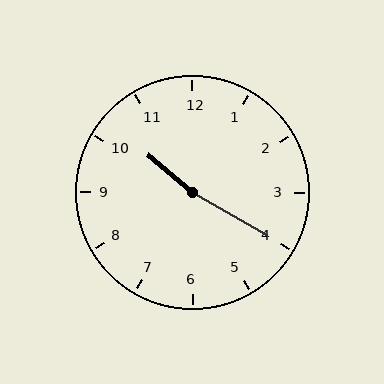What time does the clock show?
10:20.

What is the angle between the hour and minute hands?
Approximately 170 degrees.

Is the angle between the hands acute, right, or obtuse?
It is obtuse.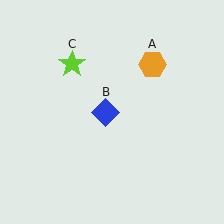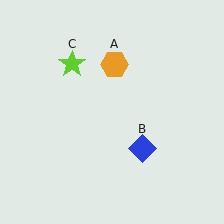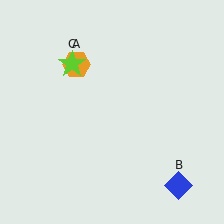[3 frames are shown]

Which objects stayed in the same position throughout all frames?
Lime star (object C) remained stationary.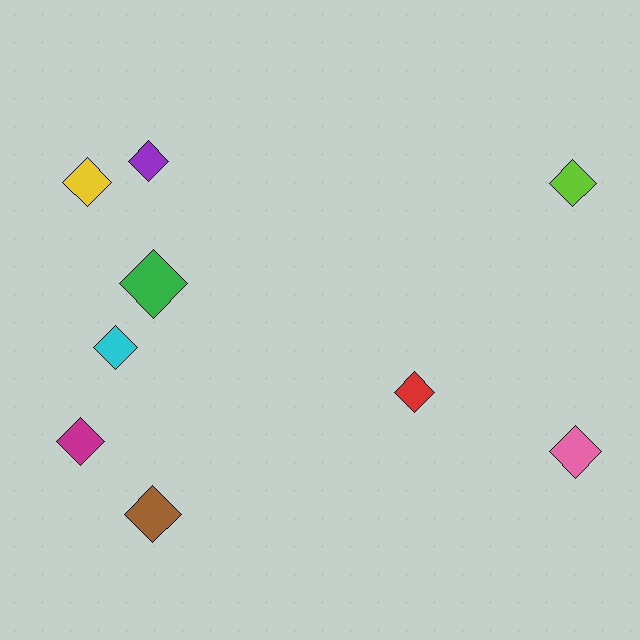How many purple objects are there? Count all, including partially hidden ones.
There is 1 purple object.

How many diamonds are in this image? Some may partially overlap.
There are 9 diamonds.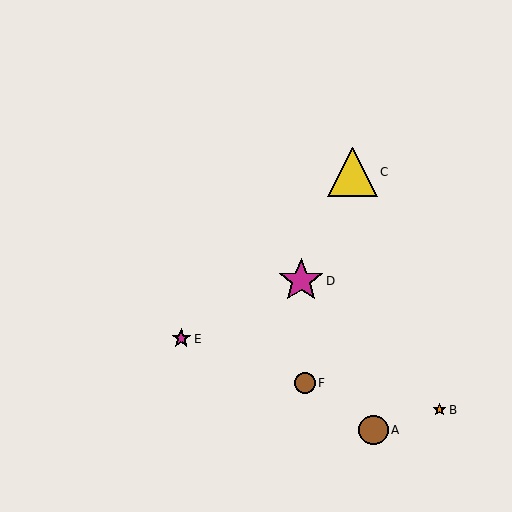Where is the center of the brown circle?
The center of the brown circle is at (305, 383).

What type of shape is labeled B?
Shape B is an orange star.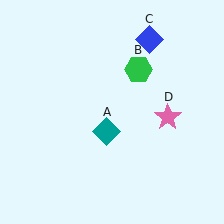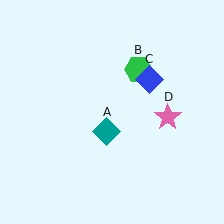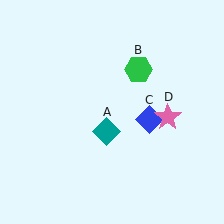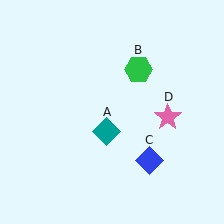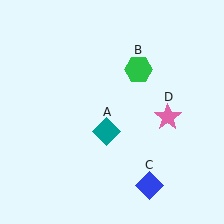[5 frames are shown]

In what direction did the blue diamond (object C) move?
The blue diamond (object C) moved down.